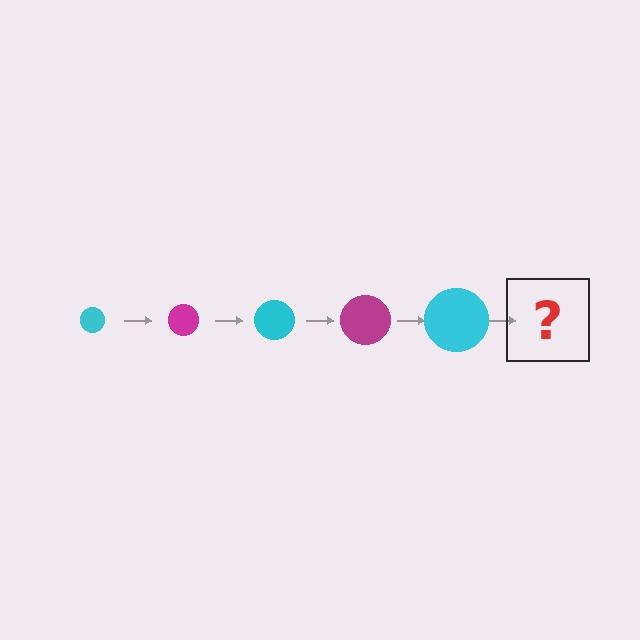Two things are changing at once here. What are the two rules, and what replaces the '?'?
The two rules are that the circle grows larger each step and the color cycles through cyan and magenta. The '?' should be a magenta circle, larger than the previous one.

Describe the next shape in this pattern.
It should be a magenta circle, larger than the previous one.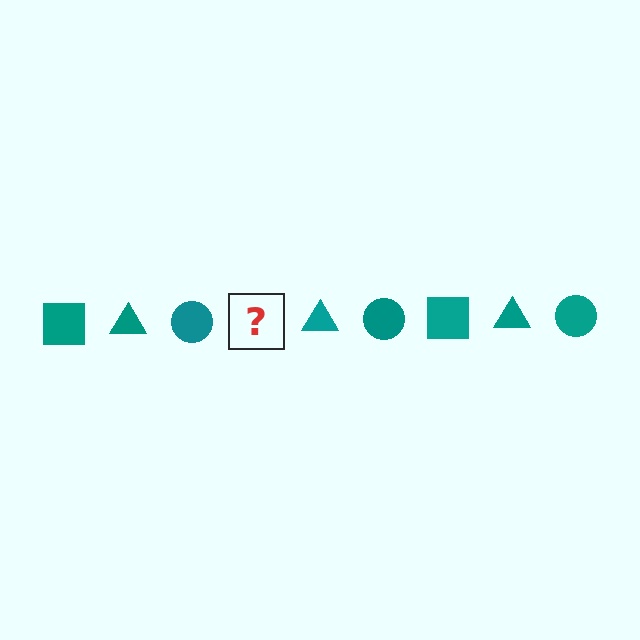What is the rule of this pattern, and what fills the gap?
The rule is that the pattern cycles through square, triangle, circle shapes in teal. The gap should be filled with a teal square.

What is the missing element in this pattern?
The missing element is a teal square.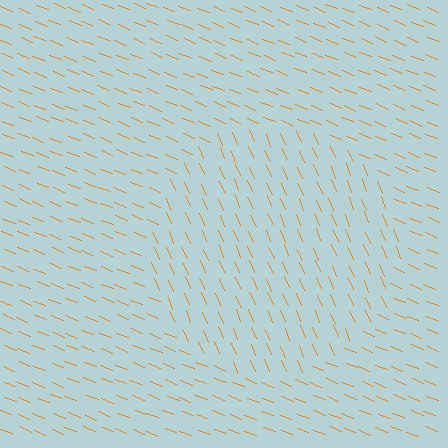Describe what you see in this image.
The image is filled with small orange line segments. A circle region in the image has lines oriented differently from the surrounding lines, creating a visible texture boundary.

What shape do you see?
I see a circle.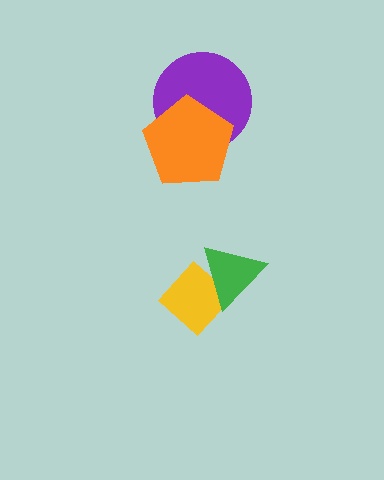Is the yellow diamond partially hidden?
Yes, it is partially covered by another shape.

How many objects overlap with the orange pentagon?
1 object overlaps with the orange pentagon.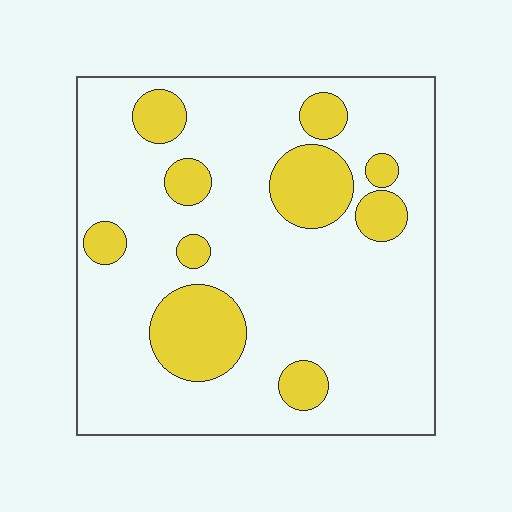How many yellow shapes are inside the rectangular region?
10.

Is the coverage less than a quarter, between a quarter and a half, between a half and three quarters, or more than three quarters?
Less than a quarter.